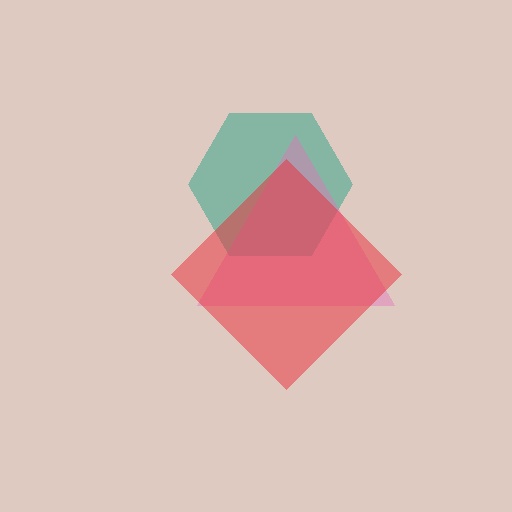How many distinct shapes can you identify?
There are 3 distinct shapes: a teal hexagon, a pink triangle, a red diamond.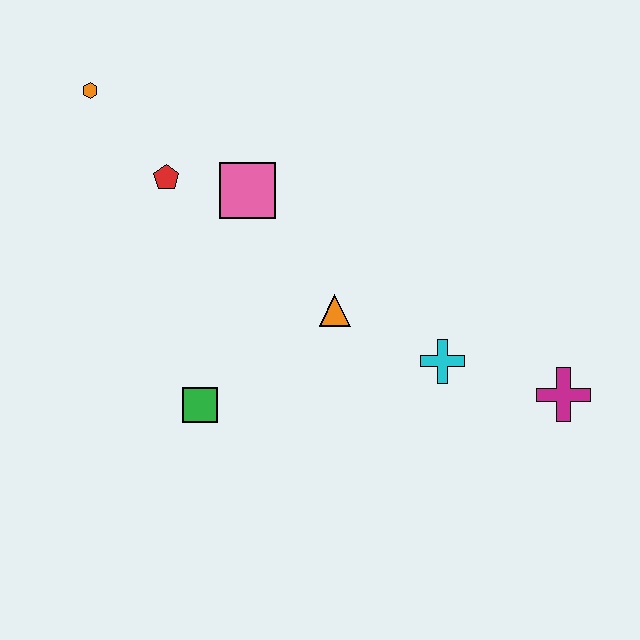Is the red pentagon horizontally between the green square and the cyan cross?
No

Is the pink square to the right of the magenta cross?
No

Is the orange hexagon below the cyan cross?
No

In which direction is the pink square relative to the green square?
The pink square is above the green square.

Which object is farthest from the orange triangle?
The orange hexagon is farthest from the orange triangle.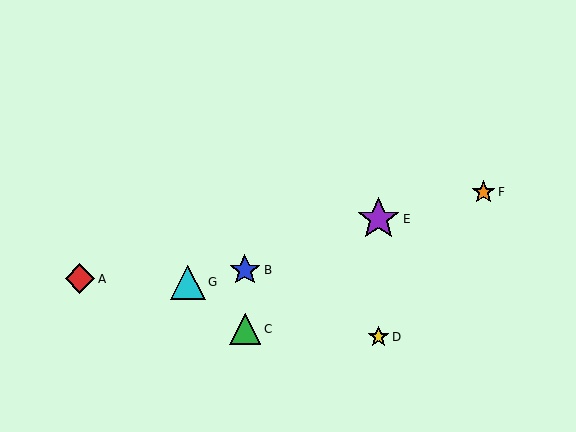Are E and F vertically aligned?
No, E is at x≈378 and F is at x≈484.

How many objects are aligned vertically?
2 objects (D, E) are aligned vertically.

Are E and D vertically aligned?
Yes, both are at x≈378.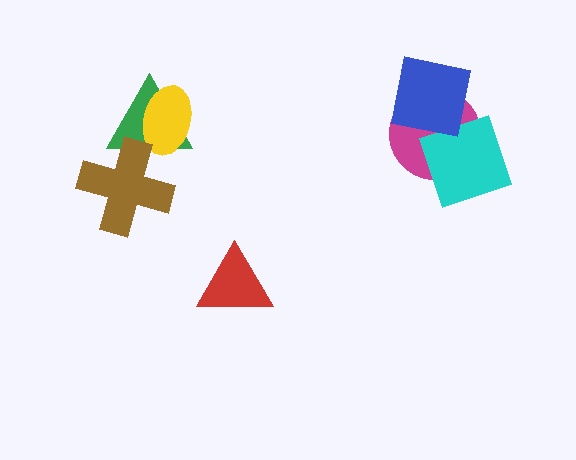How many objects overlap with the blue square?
1 object overlaps with the blue square.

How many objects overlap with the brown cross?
1 object overlaps with the brown cross.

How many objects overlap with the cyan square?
1 object overlaps with the cyan square.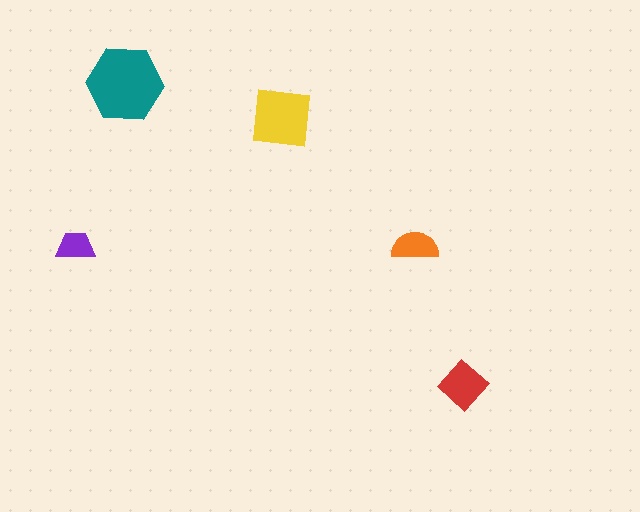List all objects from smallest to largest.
The purple trapezoid, the orange semicircle, the red diamond, the yellow square, the teal hexagon.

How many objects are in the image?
There are 5 objects in the image.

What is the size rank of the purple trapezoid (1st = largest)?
5th.